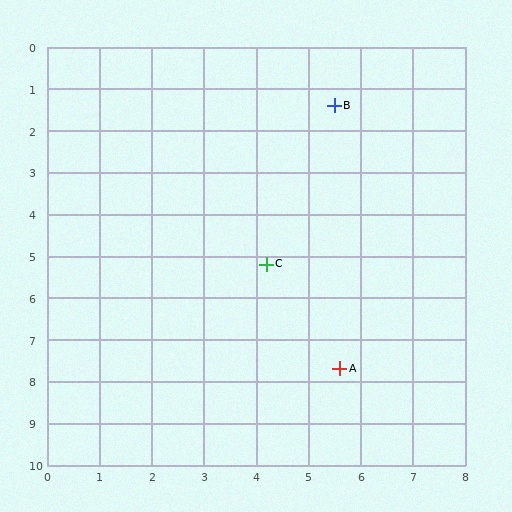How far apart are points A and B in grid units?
Points A and B are about 6.3 grid units apart.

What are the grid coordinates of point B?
Point B is at approximately (5.5, 1.4).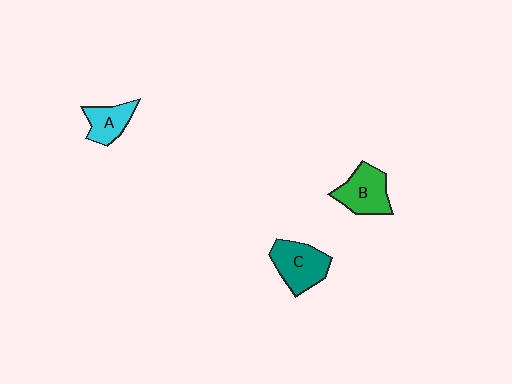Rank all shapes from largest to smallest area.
From largest to smallest: C (teal), B (green), A (cyan).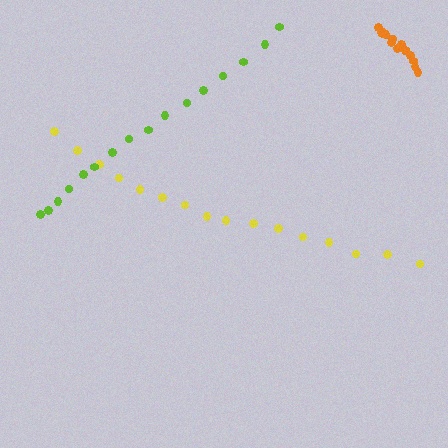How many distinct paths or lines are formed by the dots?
There are 3 distinct paths.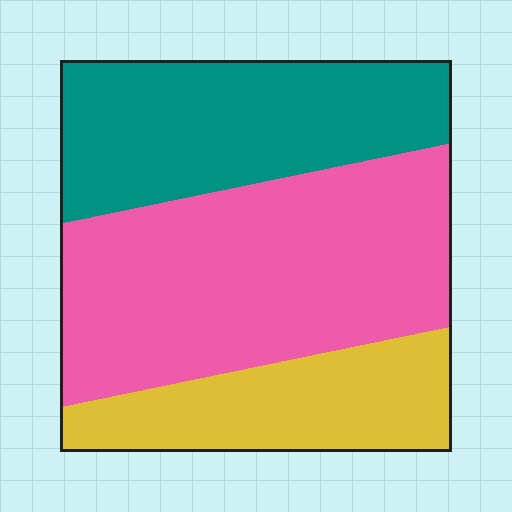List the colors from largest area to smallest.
From largest to smallest: pink, teal, yellow.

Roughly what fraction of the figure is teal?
Teal takes up about one third (1/3) of the figure.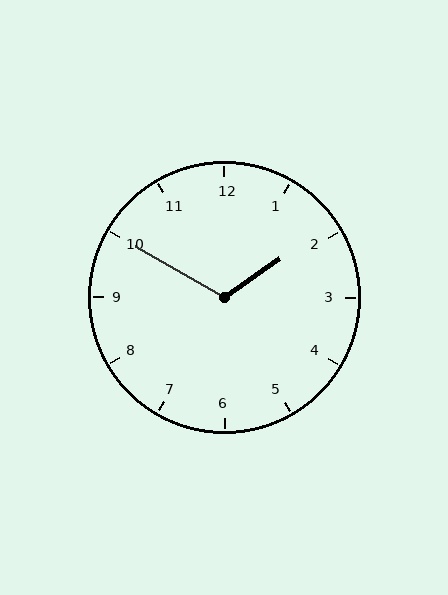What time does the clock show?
1:50.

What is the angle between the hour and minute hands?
Approximately 115 degrees.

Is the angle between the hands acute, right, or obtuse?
It is obtuse.